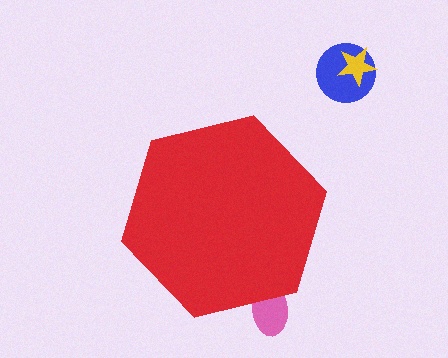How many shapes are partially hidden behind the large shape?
1 shape is partially hidden.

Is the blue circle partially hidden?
No, the blue circle is fully visible.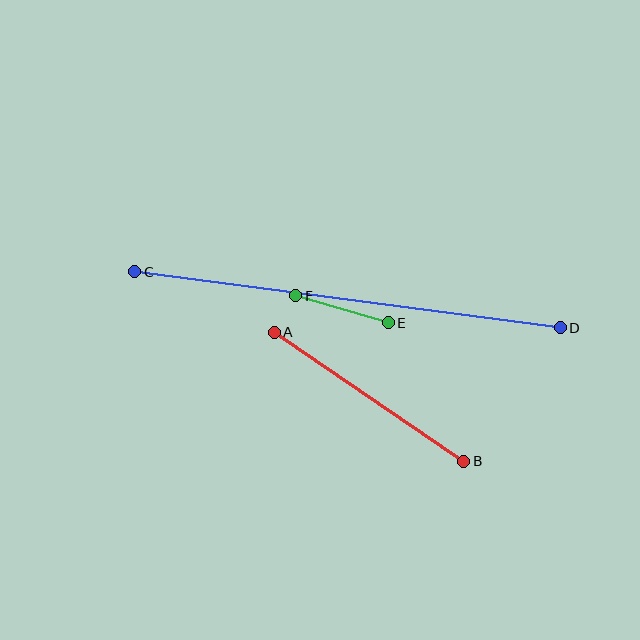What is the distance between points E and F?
The distance is approximately 96 pixels.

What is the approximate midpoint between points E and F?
The midpoint is at approximately (342, 309) pixels.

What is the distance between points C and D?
The distance is approximately 429 pixels.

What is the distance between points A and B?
The distance is approximately 229 pixels.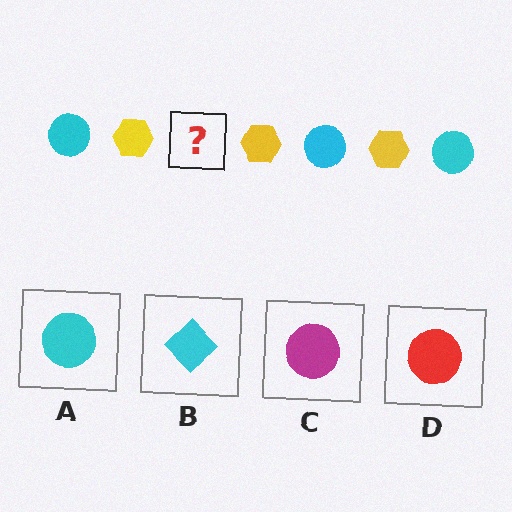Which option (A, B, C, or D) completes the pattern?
A.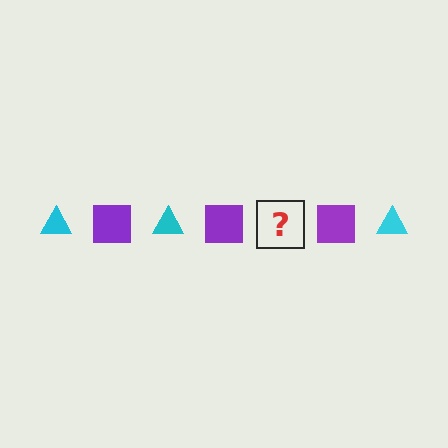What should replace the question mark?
The question mark should be replaced with a cyan triangle.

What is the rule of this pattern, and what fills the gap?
The rule is that the pattern alternates between cyan triangle and purple square. The gap should be filled with a cyan triangle.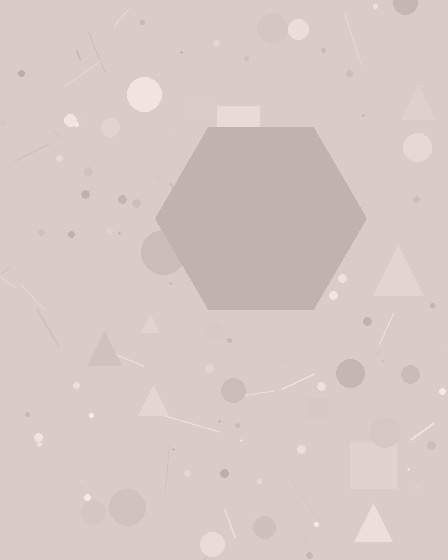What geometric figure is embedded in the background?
A hexagon is embedded in the background.